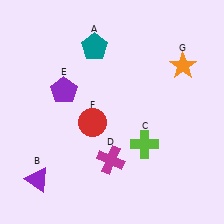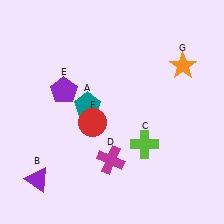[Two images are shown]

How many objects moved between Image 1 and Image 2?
1 object moved between the two images.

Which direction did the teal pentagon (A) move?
The teal pentagon (A) moved down.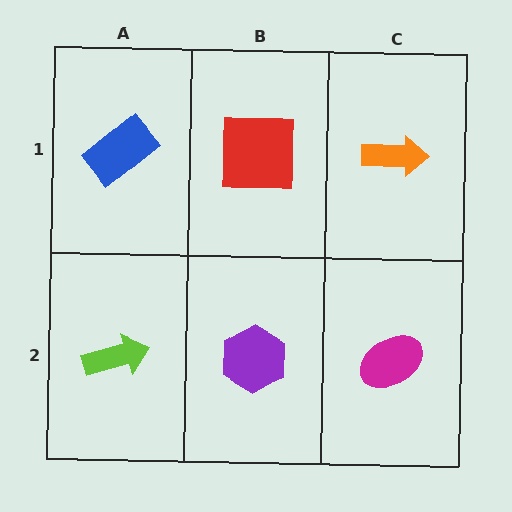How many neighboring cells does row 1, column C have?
2.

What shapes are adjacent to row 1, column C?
A magenta ellipse (row 2, column C), a red square (row 1, column B).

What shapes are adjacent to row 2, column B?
A red square (row 1, column B), a lime arrow (row 2, column A), a magenta ellipse (row 2, column C).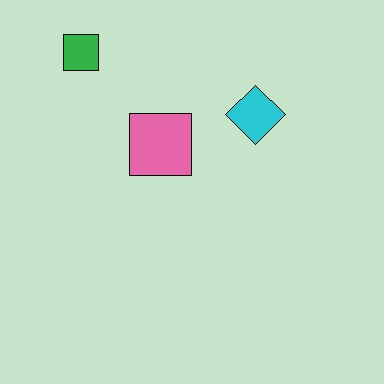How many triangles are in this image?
There are no triangles.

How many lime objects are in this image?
There are no lime objects.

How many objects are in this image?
There are 3 objects.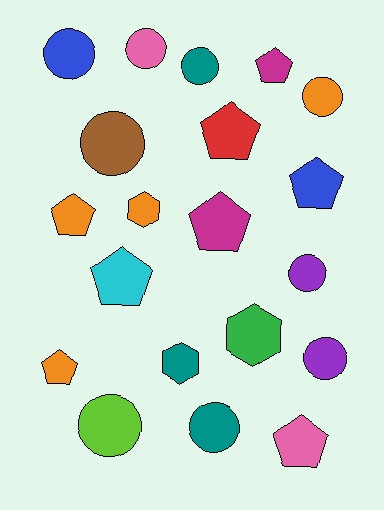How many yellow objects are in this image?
There are no yellow objects.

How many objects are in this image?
There are 20 objects.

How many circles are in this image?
There are 9 circles.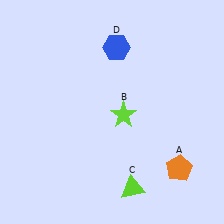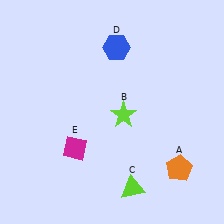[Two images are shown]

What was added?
A magenta diamond (E) was added in Image 2.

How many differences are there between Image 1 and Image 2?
There is 1 difference between the two images.